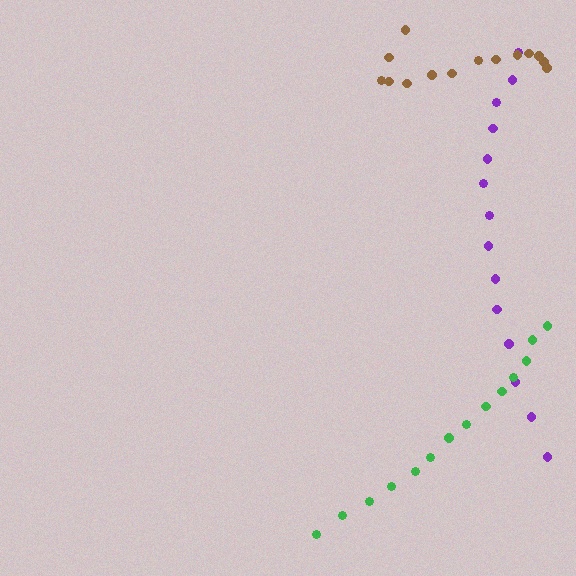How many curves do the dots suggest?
There are 3 distinct paths.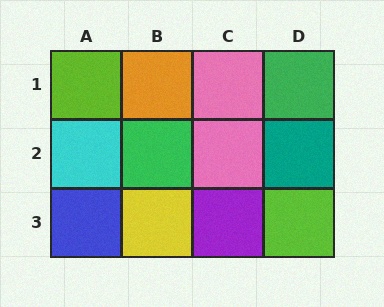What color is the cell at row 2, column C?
Pink.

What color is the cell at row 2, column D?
Teal.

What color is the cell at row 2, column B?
Green.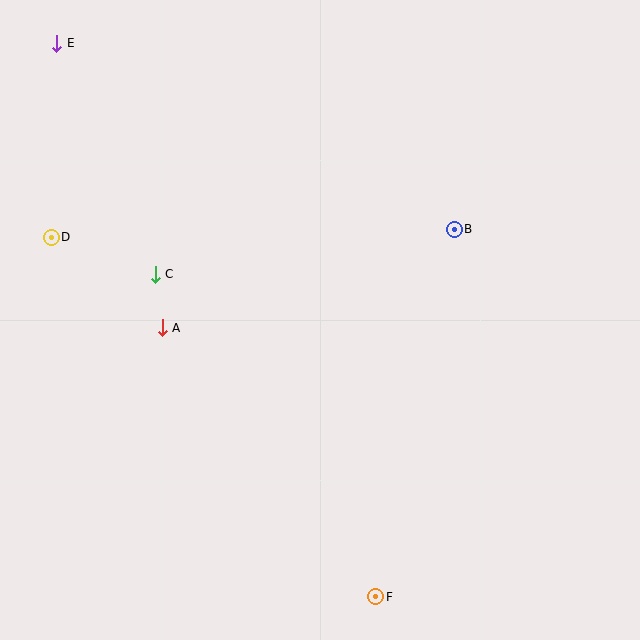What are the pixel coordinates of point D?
Point D is at (51, 237).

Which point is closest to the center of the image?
Point A at (162, 328) is closest to the center.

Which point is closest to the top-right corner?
Point B is closest to the top-right corner.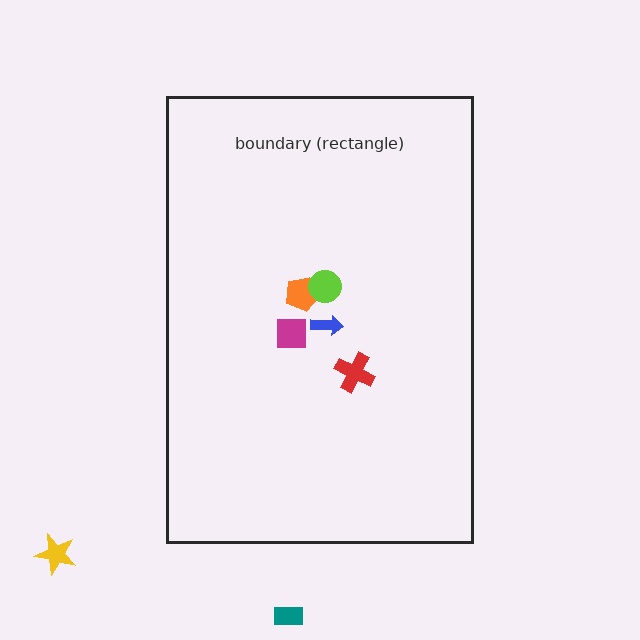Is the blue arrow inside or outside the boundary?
Inside.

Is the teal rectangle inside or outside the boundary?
Outside.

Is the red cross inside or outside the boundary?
Inside.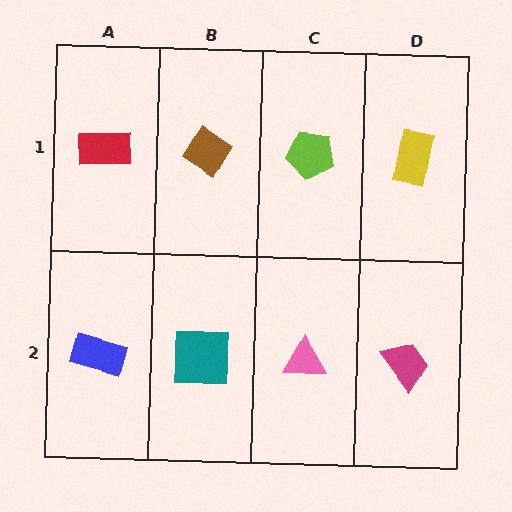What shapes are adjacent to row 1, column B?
A teal square (row 2, column B), a red rectangle (row 1, column A), a lime pentagon (row 1, column C).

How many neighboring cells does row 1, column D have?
2.